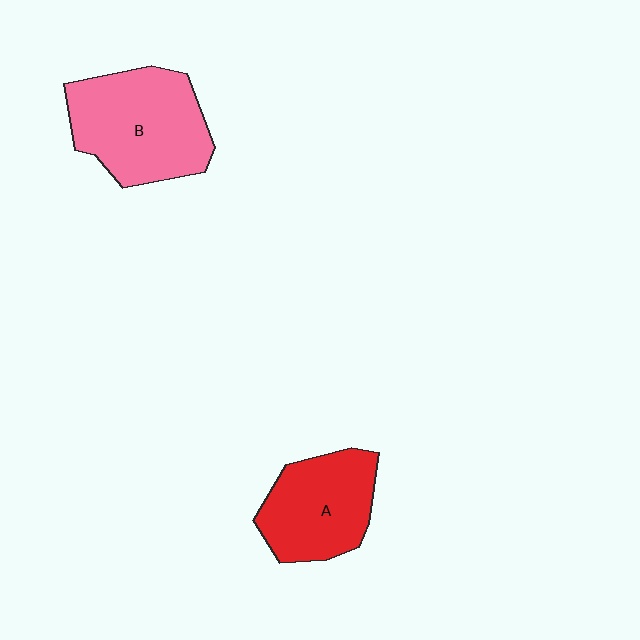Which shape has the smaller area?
Shape A (red).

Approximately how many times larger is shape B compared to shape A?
Approximately 1.3 times.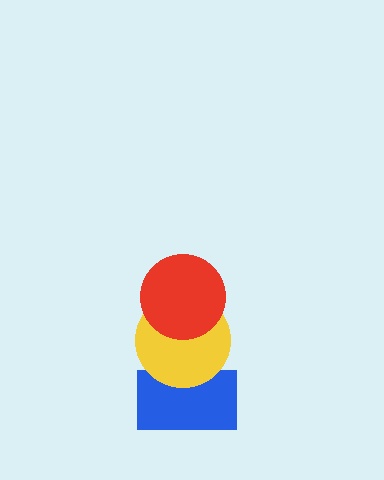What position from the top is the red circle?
The red circle is 1st from the top.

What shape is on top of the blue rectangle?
The yellow circle is on top of the blue rectangle.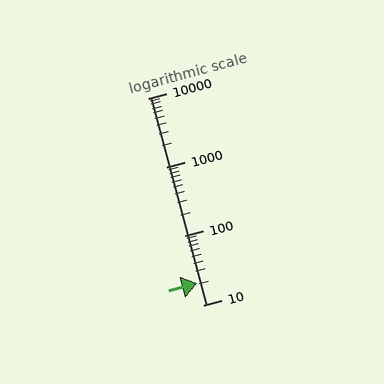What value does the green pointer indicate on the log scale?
The pointer indicates approximately 21.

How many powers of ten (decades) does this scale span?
The scale spans 3 decades, from 10 to 10000.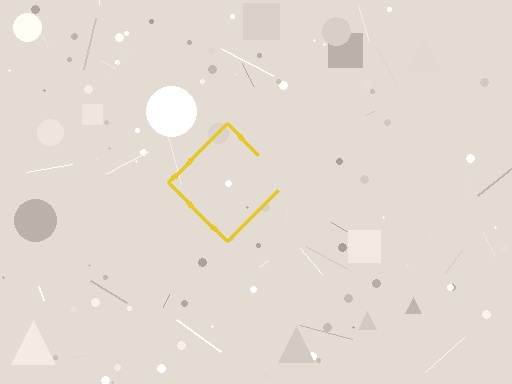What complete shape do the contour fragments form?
The contour fragments form a diamond.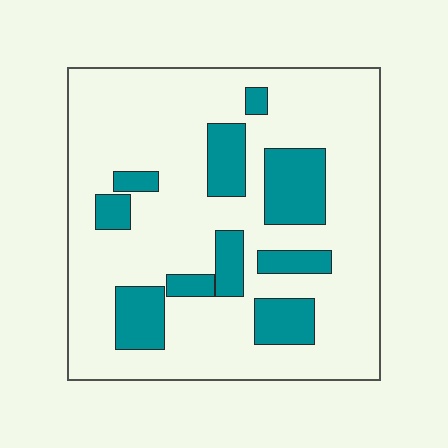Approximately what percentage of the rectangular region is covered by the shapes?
Approximately 20%.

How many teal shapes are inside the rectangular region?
10.